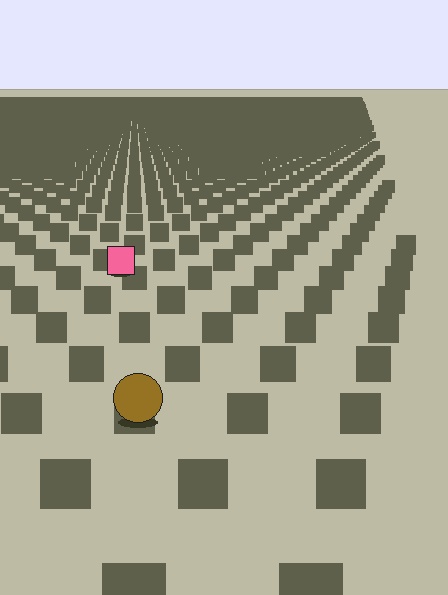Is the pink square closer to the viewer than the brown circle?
No. The brown circle is closer — you can tell from the texture gradient: the ground texture is coarser near it.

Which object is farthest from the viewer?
The pink square is farthest from the viewer. It appears smaller and the ground texture around it is denser.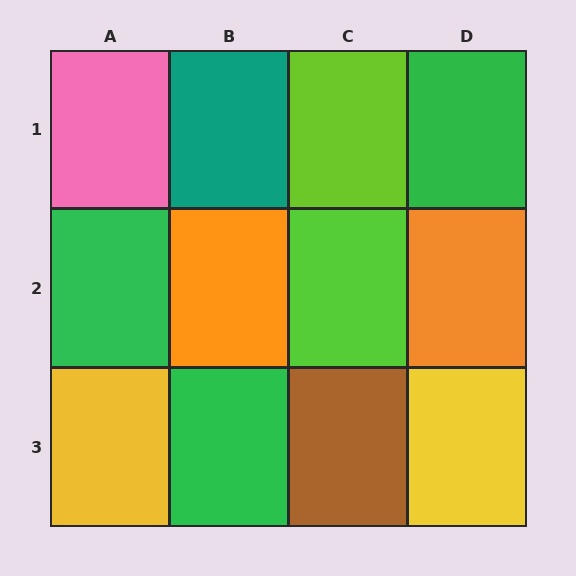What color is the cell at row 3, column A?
Yellow.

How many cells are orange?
2 cells are orange.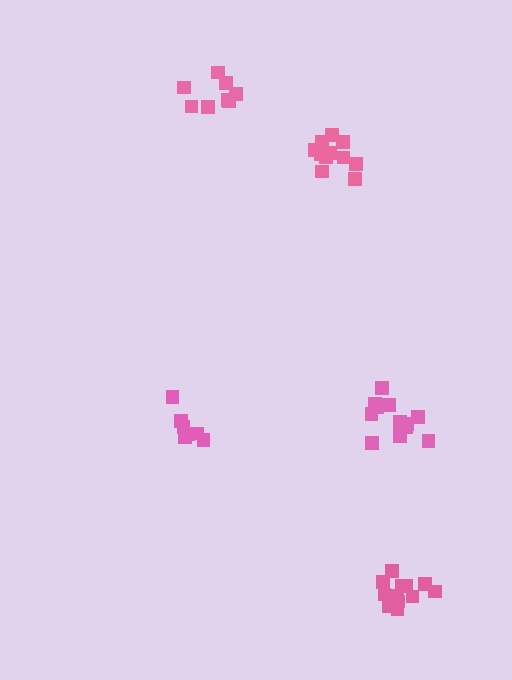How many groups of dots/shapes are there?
There are 5 groups.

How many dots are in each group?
Group 1: 12 dots, Group 2: 8 dots, Group 3: 7 dots, Group 4: 11 dots, Group 5: 12 dots (50 total).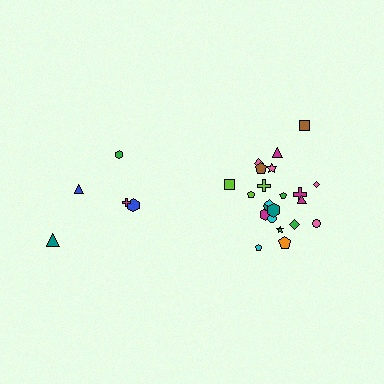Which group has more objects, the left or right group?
The right group.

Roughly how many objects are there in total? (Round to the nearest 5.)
Roughly 25 objects in total.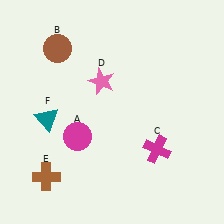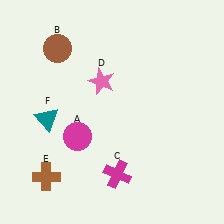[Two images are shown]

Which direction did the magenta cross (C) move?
The magenta cross (C) moved left.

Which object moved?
The magenta cross (C) moved left.